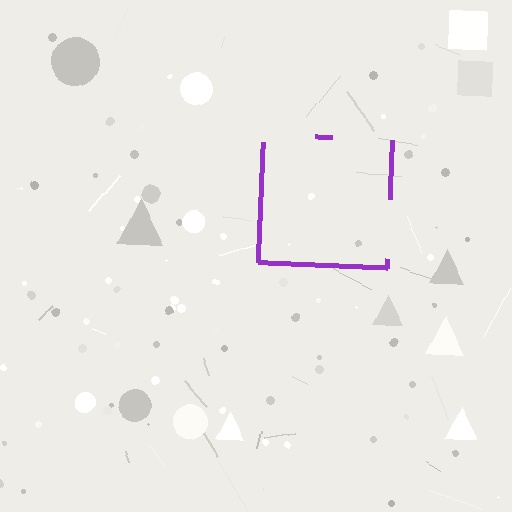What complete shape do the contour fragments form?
The contour fragments form a square.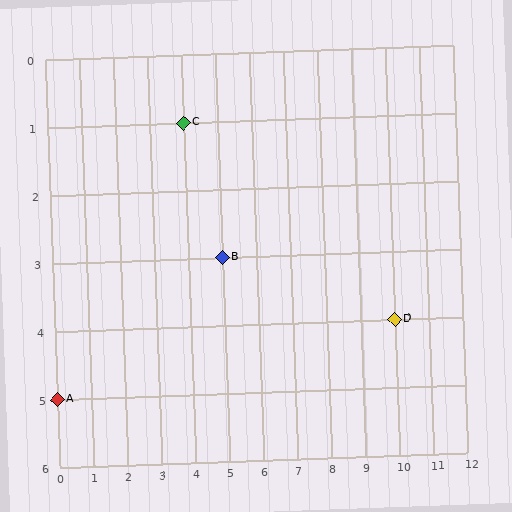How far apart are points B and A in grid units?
Points B and A are 5 columns and 2 rows apart (about 5.4 grid units diagonally).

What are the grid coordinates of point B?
Point B is at grid coordinates (5, 3).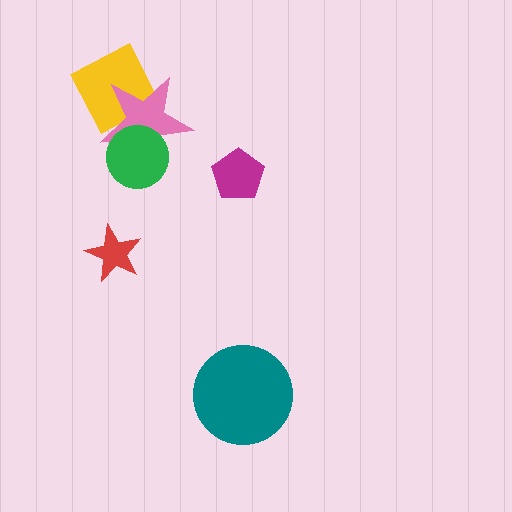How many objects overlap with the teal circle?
0 objects overlap with the teal circle.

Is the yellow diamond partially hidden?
Yes, it is partially covered by another shape.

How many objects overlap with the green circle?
1 object overlaps with the green circle.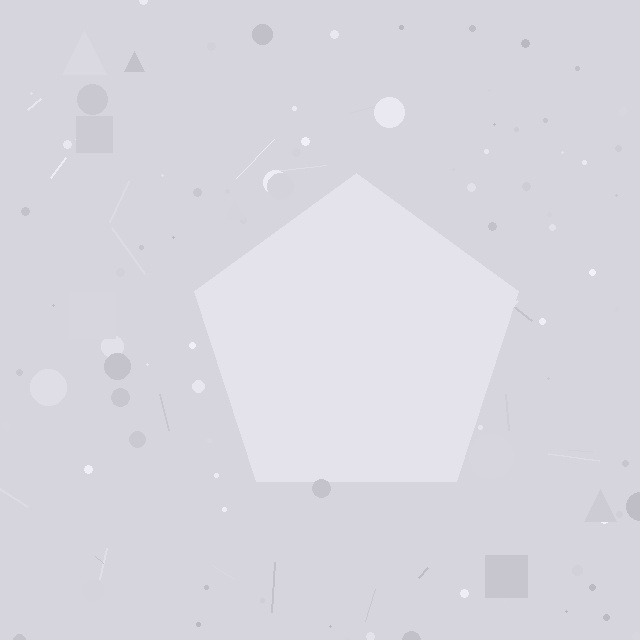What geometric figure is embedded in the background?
A pentagon is embedded in the background.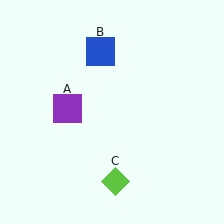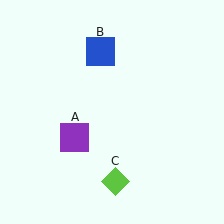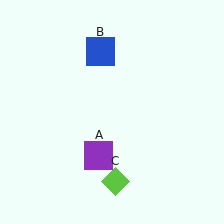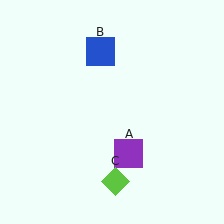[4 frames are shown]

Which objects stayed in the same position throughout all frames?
Blue square (object B) and lime diamond (object C) remained stationary.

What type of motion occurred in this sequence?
The purple square (object A) rotated counterclockwise around the center of the scene.